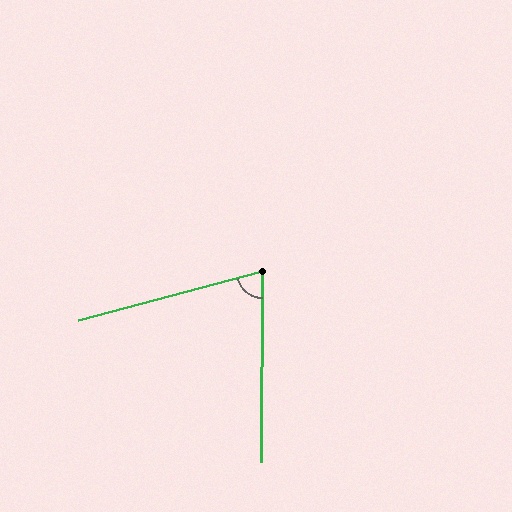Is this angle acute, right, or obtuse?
It is acute.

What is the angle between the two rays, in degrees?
Approximately 75 degrees.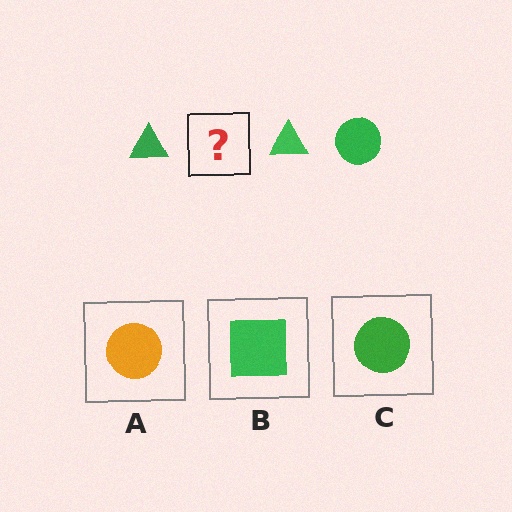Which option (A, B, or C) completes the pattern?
C.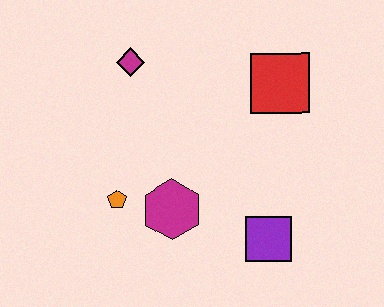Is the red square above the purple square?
Yes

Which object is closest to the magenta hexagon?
The orange pentagon is closest to the magenta hexagon.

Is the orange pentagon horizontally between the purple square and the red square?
No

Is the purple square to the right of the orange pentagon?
Yes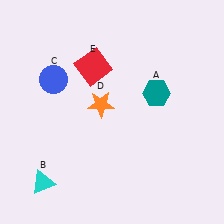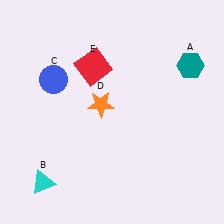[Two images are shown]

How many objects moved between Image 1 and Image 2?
1 object moved between the two images.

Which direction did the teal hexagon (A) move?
The teal hexagon (A) moved right.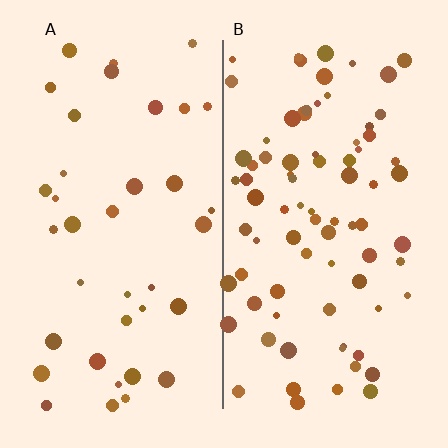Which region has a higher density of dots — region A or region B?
B (the right).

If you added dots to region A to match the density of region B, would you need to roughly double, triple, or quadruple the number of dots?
Approximately double.